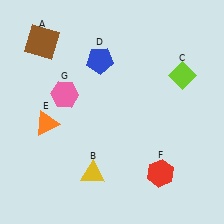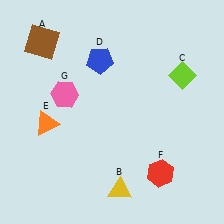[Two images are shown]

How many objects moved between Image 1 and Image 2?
1 object moved between the two images.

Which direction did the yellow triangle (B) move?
The yellow triangle (B) moved right.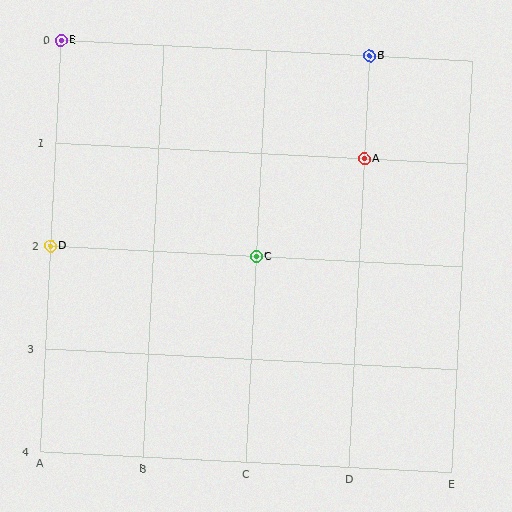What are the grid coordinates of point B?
Point B is at grid coordinates (D, 0).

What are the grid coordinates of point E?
Point E is at grid coordinates (A, 0).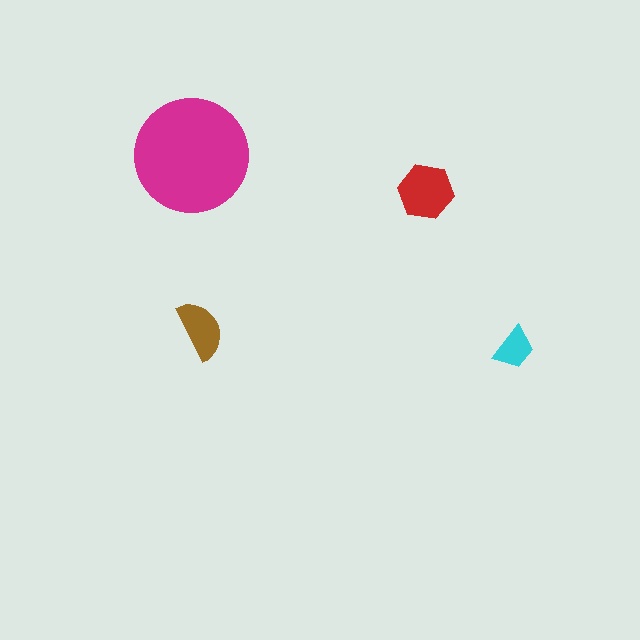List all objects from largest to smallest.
The magenta circle, the red hexagon, the brown semicircle, the cyan trapezoid.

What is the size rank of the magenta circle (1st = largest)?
1st.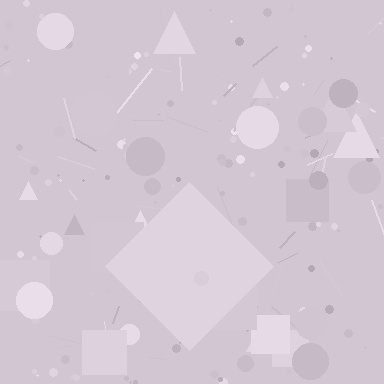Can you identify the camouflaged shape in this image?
The camouflaged shape is a diamond.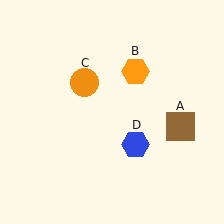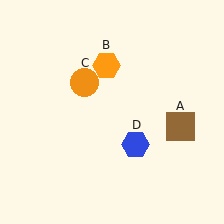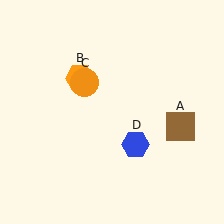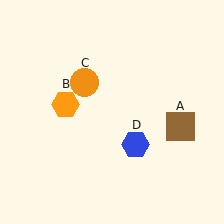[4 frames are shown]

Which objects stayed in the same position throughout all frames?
Brown square (object A) and orange circle (object C) and blue hexagon (object D) remained stationary.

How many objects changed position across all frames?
1 object changed position: orange hexagon (object B).